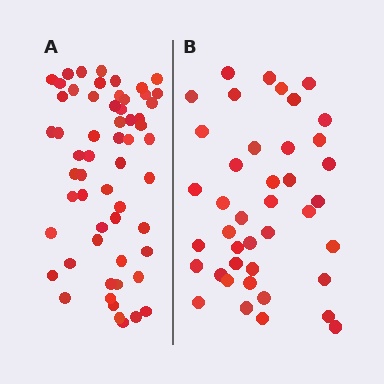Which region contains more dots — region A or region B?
Region A (the left region) has more dots.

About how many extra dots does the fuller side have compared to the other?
Region A has approximately 15 more dots than region B.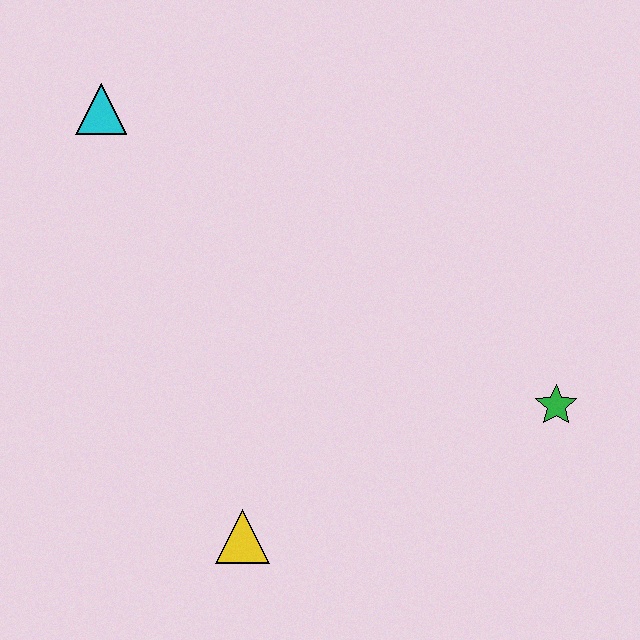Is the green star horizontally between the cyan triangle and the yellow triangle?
No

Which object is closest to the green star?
The yellow triangle is closest to the green star.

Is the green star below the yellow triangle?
No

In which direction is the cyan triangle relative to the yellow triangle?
The cyan triangle is above the yellow triangle.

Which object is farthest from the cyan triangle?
The green star is farthest from the cyan triangle.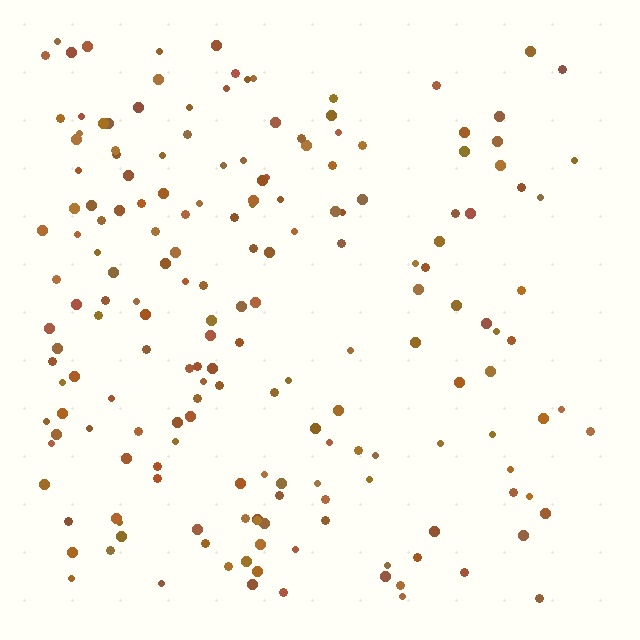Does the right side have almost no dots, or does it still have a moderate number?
Still a moderate number, just noticeably fewer than the left.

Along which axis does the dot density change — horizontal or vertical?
Horizontal.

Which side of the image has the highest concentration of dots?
The left.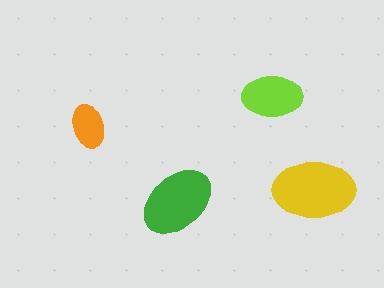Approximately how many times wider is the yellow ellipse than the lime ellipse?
About 1.5 times wider.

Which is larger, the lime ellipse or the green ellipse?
The green one.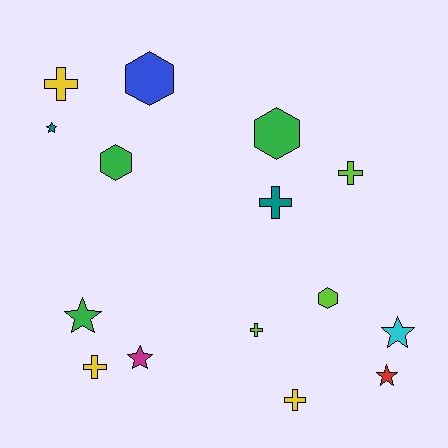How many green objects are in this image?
There are 3 green objects.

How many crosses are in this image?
There are 6 crosses.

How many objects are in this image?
There are 15 objects.